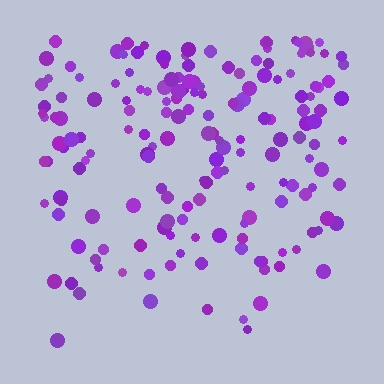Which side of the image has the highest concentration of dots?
The top.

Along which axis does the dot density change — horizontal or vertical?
Vertical.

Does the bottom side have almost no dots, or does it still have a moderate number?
Still a moderate number, just noticeably fewer than the top.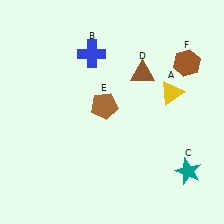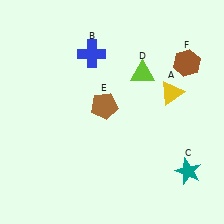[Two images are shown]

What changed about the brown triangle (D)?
In Image 1, D is brown. In Image 2, it changed to lime.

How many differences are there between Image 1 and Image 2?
There is 1 difference between the two images.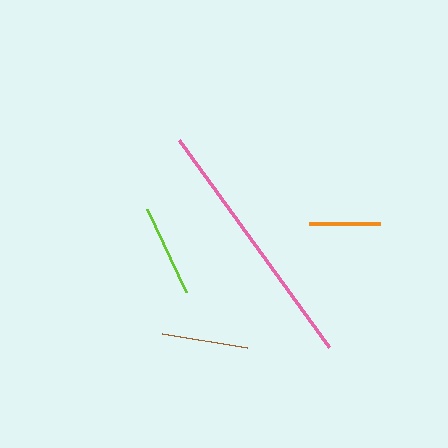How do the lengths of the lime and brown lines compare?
The lime and brown lines are approximately the same length.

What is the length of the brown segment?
The brown segment is approximately 87 pixels long.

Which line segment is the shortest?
The orange line is the shortest at approximately 71 pixels.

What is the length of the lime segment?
The lime segment is approximately 91 pixels long.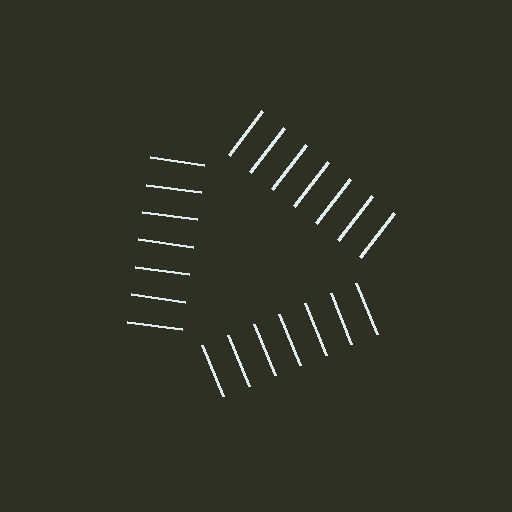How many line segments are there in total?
21 — 7 along each of the 3 edges.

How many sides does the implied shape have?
3 sides — the line-ends trace a triangle.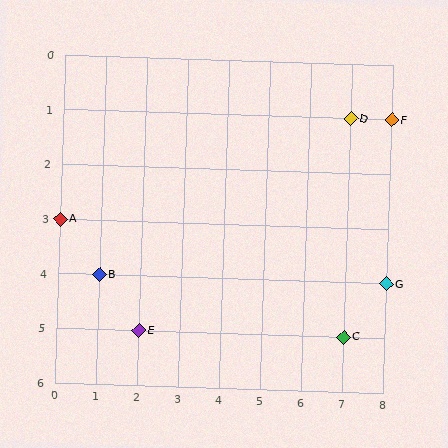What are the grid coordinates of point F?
Point F is at grid coordinates (8, 1).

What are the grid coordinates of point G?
Point G is at grid coordinates (8, 4).